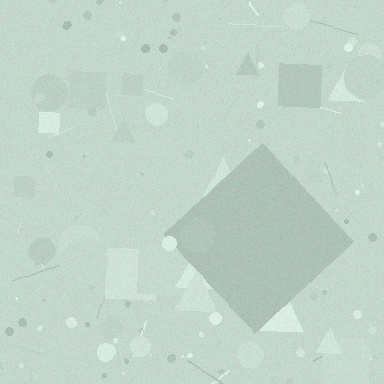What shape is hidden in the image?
A diamond is hidden in the image.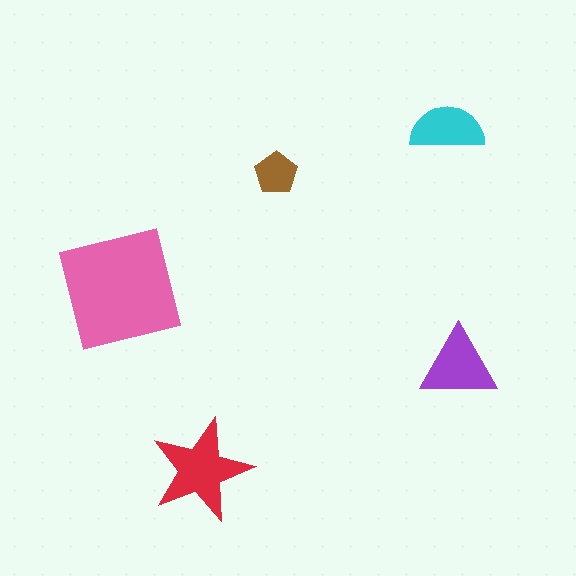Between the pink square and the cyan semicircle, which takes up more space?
The pink square.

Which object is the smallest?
The brown pentagon.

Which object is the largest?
The pink square.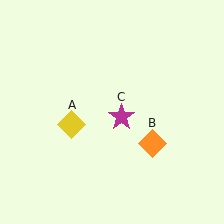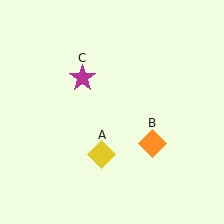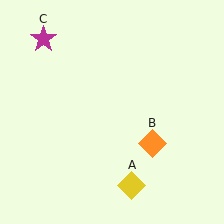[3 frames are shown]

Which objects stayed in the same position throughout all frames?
Orange diamond (object B) remained stationary.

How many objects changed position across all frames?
2 objects changed position: yellow diamond (object A), magenta star (object C).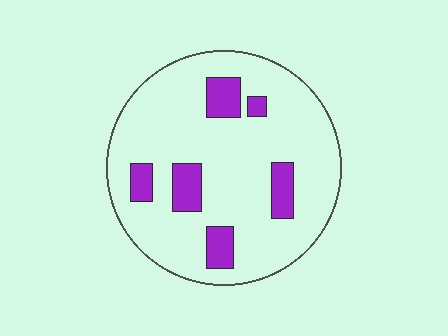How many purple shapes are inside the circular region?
6.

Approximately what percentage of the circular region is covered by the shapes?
Approximately 15%.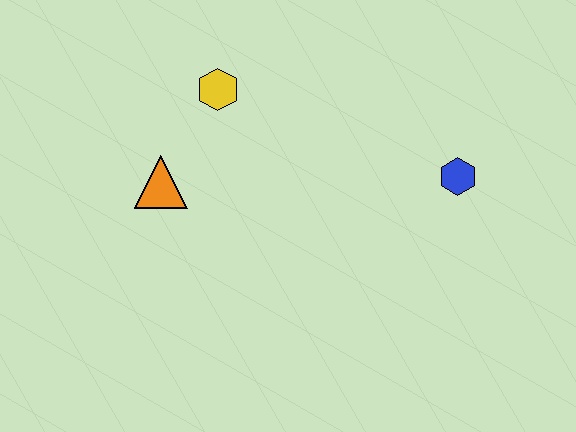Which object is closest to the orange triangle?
The yellow hexagon is closest to the orange triangle.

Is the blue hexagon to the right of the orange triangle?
Yes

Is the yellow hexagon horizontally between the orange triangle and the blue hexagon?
Yes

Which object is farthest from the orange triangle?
The blue hexagon is farthest from the orange triangle.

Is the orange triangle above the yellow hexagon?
No